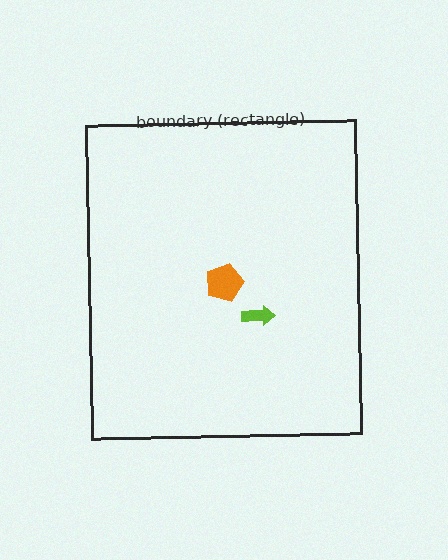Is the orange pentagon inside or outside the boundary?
Inside.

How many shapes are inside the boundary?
2 inside, 0 outside.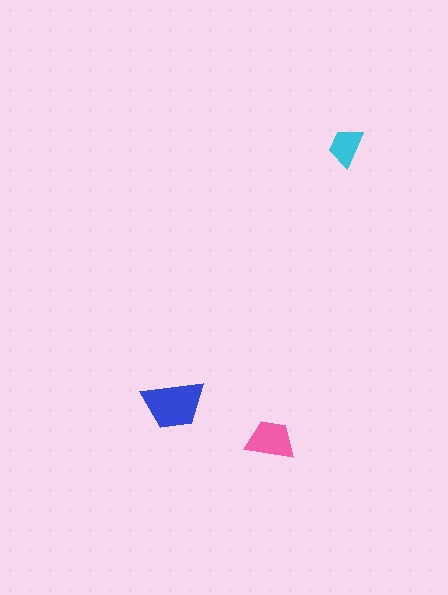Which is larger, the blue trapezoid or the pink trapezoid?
The blue one.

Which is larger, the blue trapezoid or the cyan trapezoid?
The blue one.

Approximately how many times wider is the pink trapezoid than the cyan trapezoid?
About 1.5 times wider.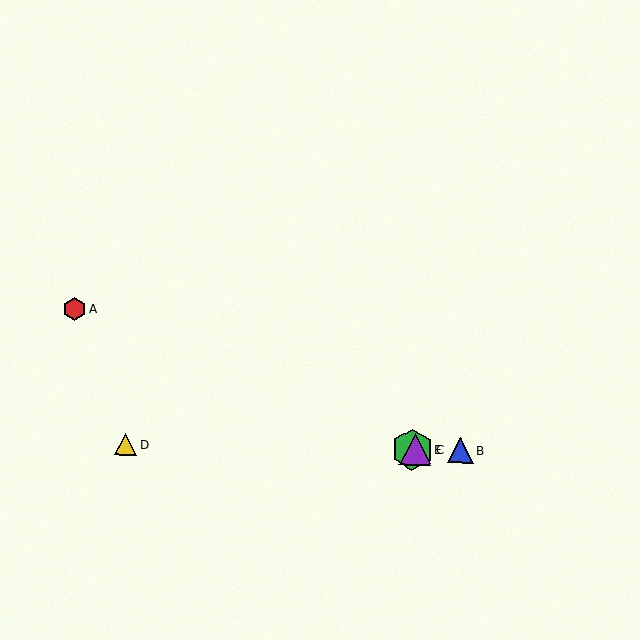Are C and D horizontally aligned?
Yes, both are at y≈449.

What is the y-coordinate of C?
Object C is at y≈449.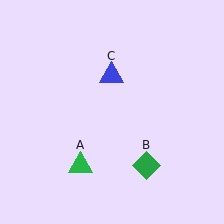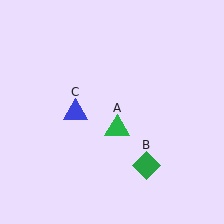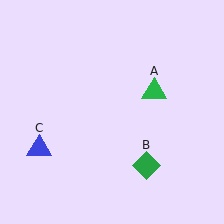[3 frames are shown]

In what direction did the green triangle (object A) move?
The green triangle (object A) moved up and to the right.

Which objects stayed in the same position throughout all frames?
Green diamond (object B) remained stationary.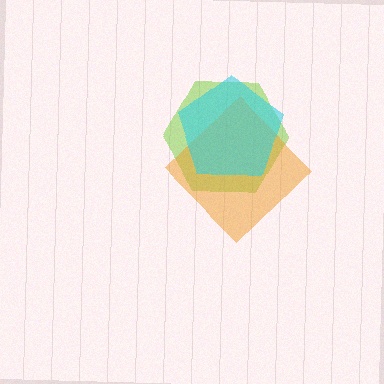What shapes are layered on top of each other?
The layered shapes are: a lime hexagon, an orange diamond, a cyan pentagon.